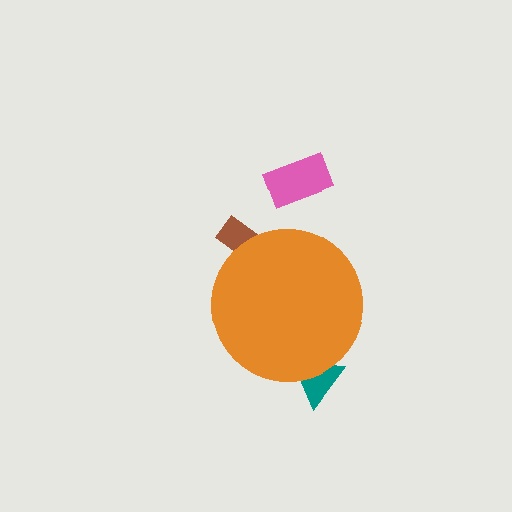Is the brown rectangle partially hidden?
Yes, the brown rectangle is partially hidden behind the orange circle.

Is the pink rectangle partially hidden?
No, the pink rectangle is fully visible.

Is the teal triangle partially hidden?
Yes, the teal triangle is partially hidden behind the orange circle.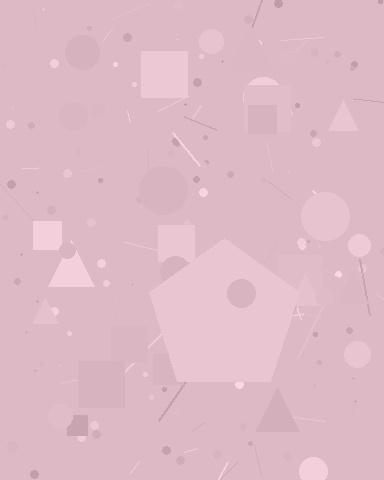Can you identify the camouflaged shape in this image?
The camouflaged shape is a pentagon.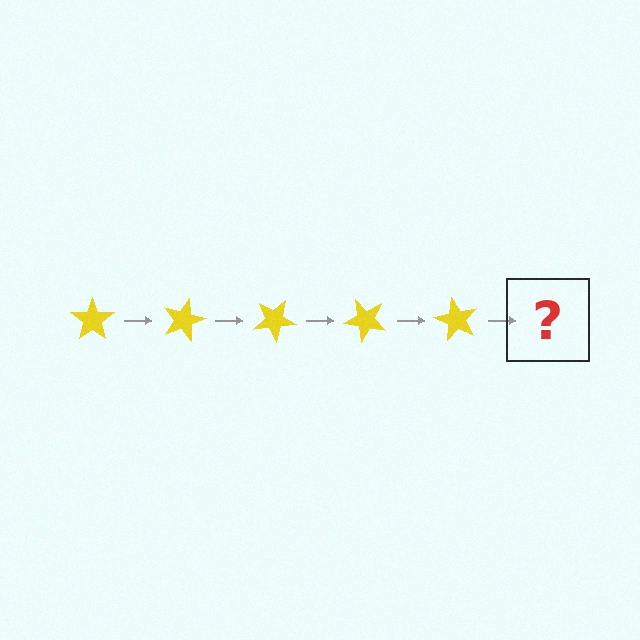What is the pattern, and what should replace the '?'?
The pattern is that the star rotates 15 degrees each step. The '?' should be a yellow star rotated 75 degrees.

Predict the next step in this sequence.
The next step is a yellow star rotated 75 degrees.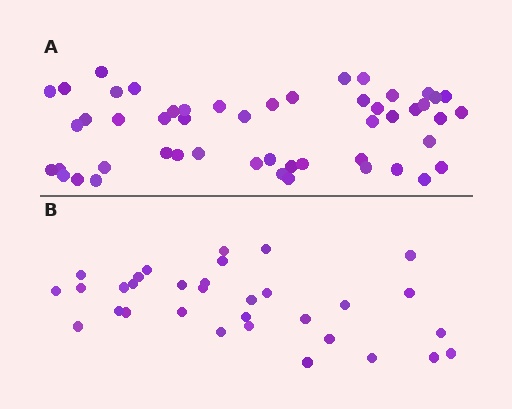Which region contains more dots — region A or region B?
Region A (the top region) has more dots.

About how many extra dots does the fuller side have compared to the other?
Region A has approximately 20 more dots than region B.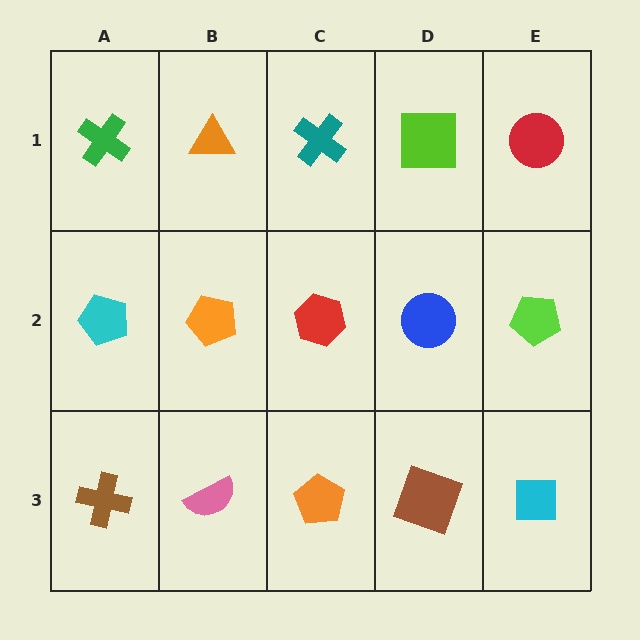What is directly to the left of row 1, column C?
An orange triangle.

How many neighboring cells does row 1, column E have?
2.